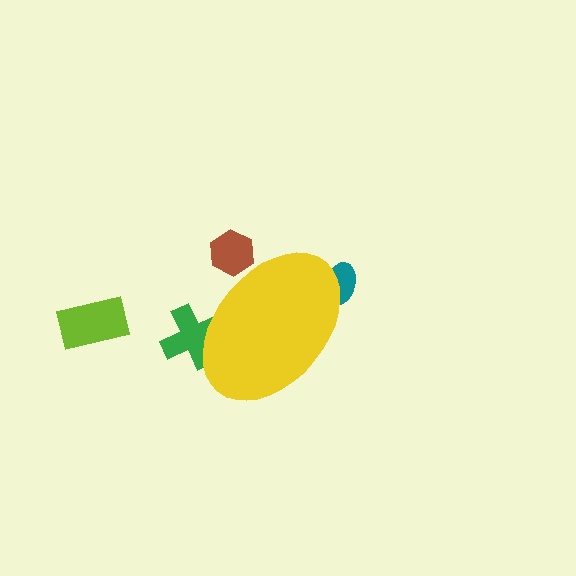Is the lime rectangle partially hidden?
No, the lime rectangle is fully visible.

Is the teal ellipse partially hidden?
Yes, the teal ellipse is partially hidden behind the yellow ellipse.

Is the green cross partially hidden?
Yes, the green cross is partially hidden behind the yellow ellipse.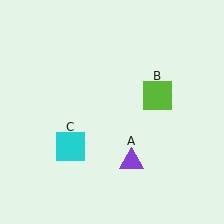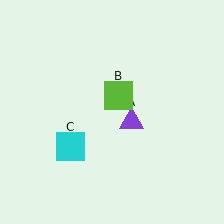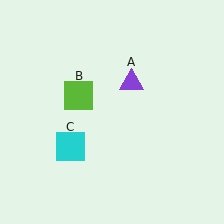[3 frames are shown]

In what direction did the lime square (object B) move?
The lime square (object B) moved left.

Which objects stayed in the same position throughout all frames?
Cyan square (object C) remained stationary.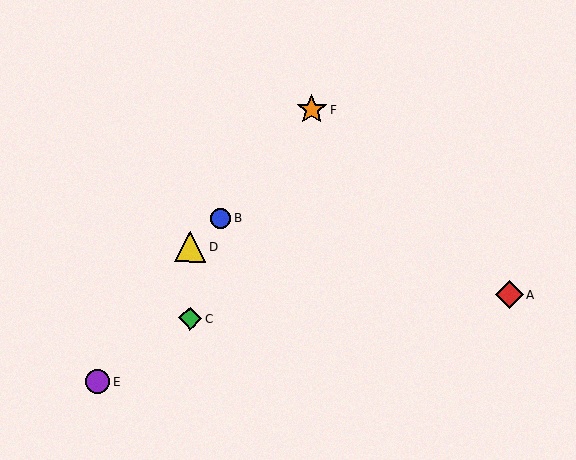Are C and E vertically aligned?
No, C is at x≈190 and E is at x≈98.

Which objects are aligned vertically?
Objects C, D are aligned vertically.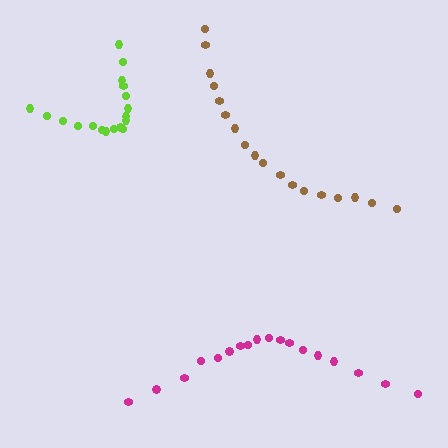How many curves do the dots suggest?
There are 3 distinct paths.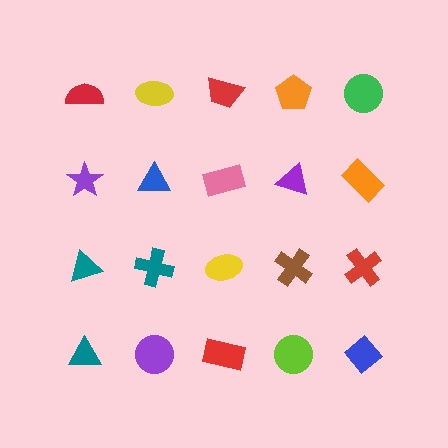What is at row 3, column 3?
A yellow ellipse.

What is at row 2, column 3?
A pink rectangle.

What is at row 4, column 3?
A red rectangle.